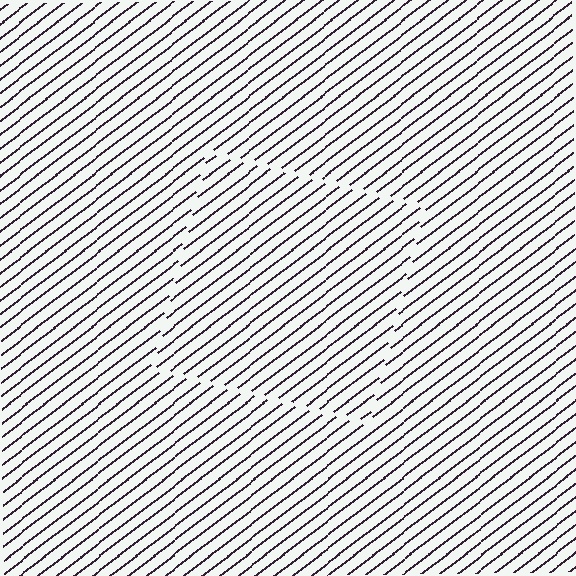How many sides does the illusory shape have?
4 sides — the line-ends trace a square.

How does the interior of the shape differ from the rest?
The interior of the shape contains the same grating, shifted by half a period — the contour is defined by the phase discontinuity where line-ends from the inner and outer gratings abut.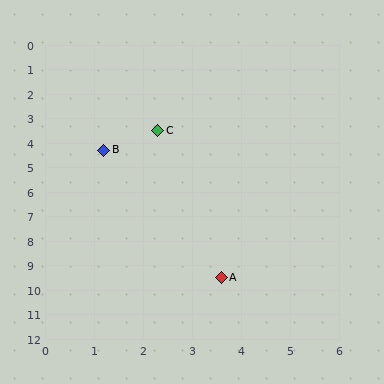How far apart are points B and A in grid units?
Points B and A are about 5.7 grid units apart.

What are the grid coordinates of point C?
Point C is at approximately (2.3, 3.5).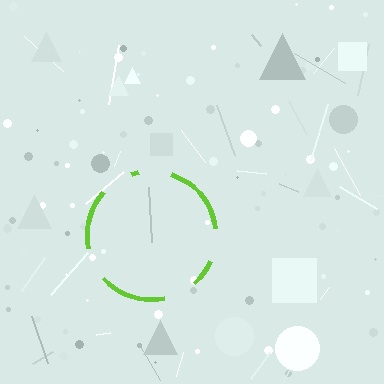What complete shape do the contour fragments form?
The contour fragments form a circle.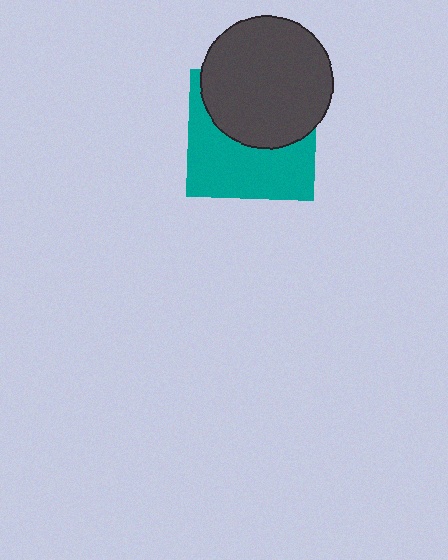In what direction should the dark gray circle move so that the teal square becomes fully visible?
The dark gray circle should move up. That is the shortest direction to clear the overlap and leave the teal square fully visible.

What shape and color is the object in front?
The object in front is a dark gray circle.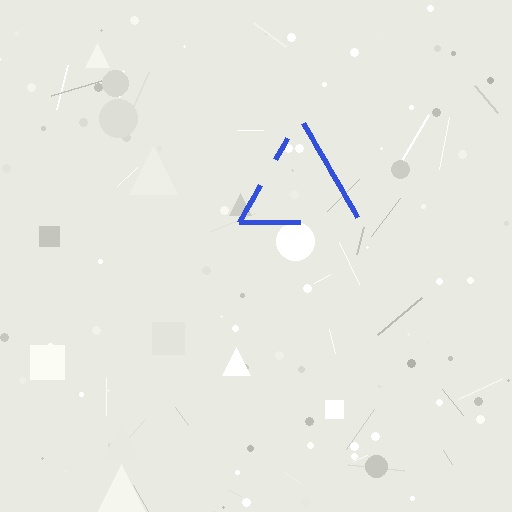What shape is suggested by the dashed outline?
The dashed outline suggests a triangle.